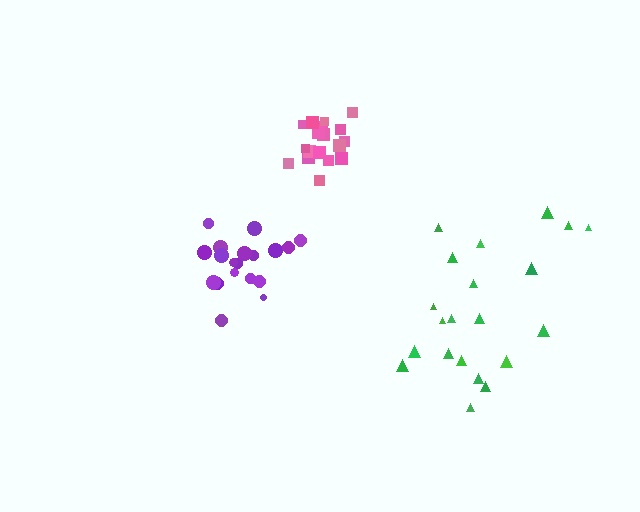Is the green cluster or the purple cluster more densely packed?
Purple.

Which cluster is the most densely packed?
Pink.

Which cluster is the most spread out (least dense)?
Green.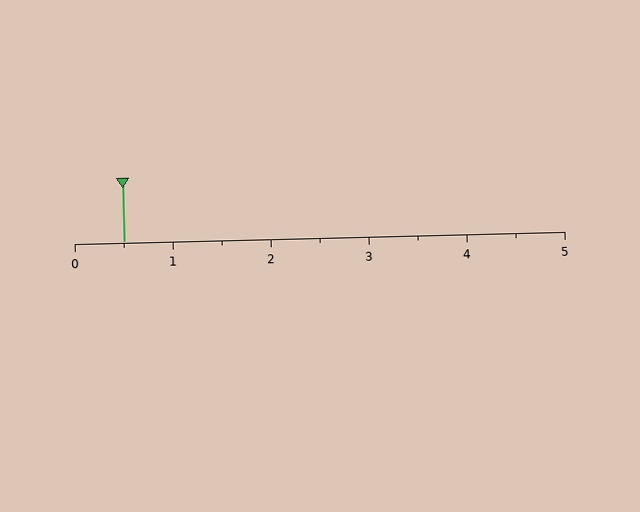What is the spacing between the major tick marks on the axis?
The major ticks are spaced 1 apart.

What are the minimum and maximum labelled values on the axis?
The axis runs from 0 to 5.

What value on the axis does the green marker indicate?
The marker indicates approximately 0.5.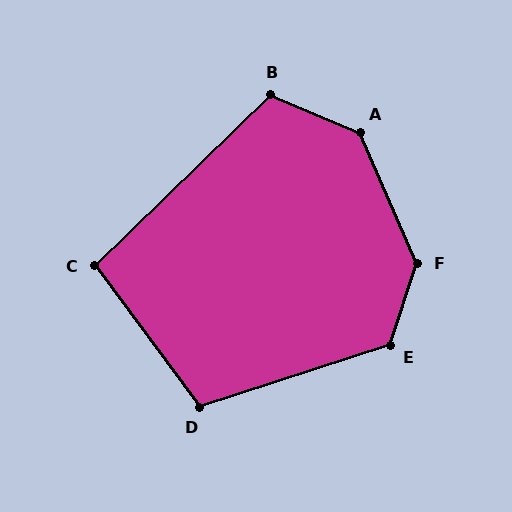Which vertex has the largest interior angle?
F, at approximately 138 degrees.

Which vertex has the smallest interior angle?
C, at approximately 98 degrees.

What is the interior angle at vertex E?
Approximately 126 degrees (obtuse).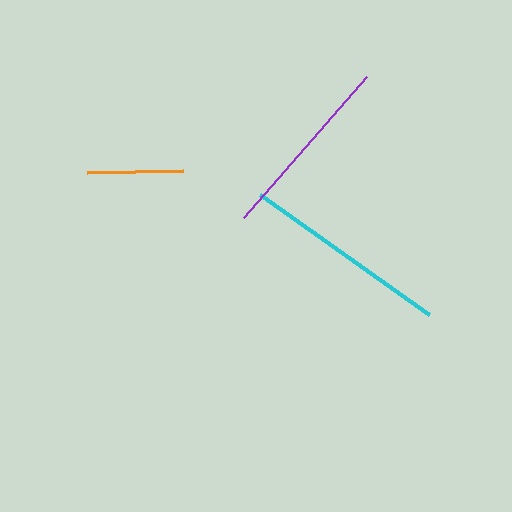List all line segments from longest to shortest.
From longest to shortest: cyan, purple, orange.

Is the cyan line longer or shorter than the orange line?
The cyan line is longer than the orange line.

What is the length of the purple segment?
The purple segment is approximately 188 pixels long.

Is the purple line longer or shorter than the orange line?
The purple line is longer than the orange line.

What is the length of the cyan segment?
The cyan segment is approximately 208 pixels long.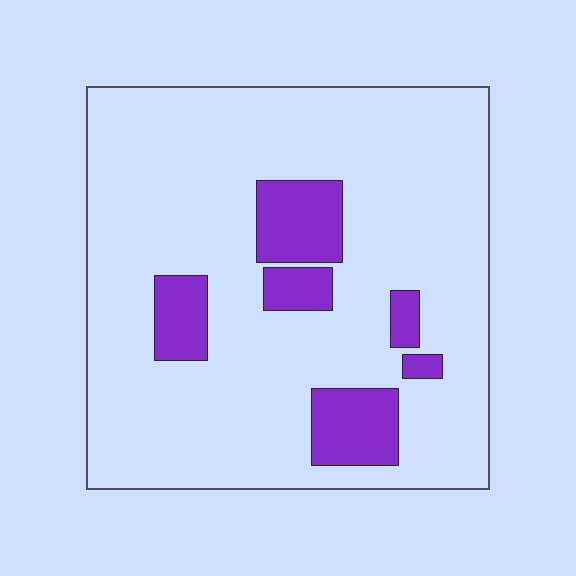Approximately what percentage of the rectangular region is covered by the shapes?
Approximately 15%.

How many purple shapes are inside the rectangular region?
6.